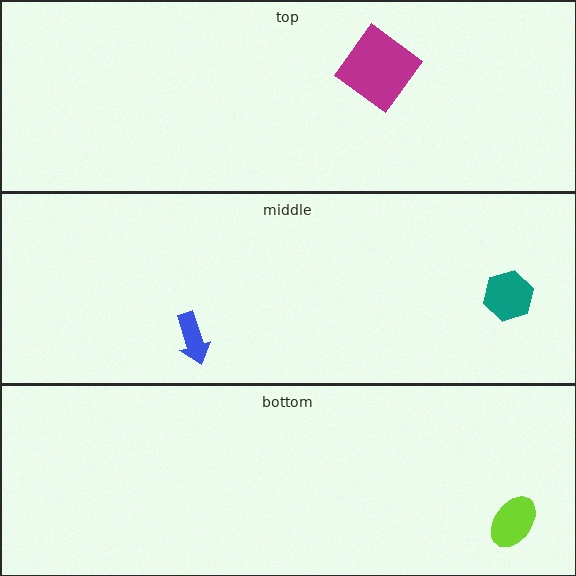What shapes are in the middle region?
The teal hexagon, the blue arrow.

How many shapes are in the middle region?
2.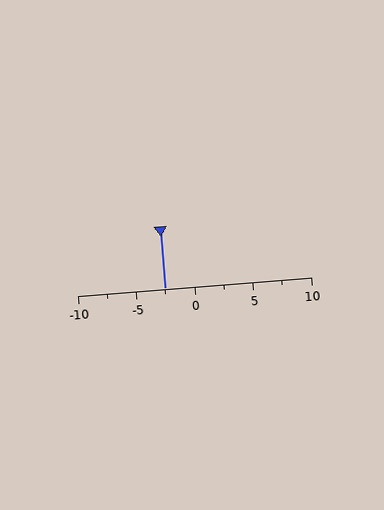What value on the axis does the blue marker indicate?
The marker indicates approximately -2.5.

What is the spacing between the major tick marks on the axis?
The major ticks are spaced 5 apart.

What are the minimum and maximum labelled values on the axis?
The axis runs from -10 to 10.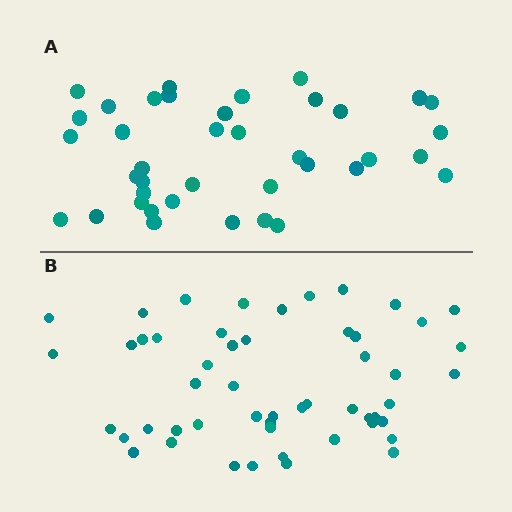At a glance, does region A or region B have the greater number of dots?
Region B (the bottom region) has more dots.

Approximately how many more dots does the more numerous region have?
Region B has approximately 15 more dots than region A.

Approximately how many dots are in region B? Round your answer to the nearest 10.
About 50 dots. (The exact count is 52, which rounds to 50.)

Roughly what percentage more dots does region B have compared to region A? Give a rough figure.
About 35% more.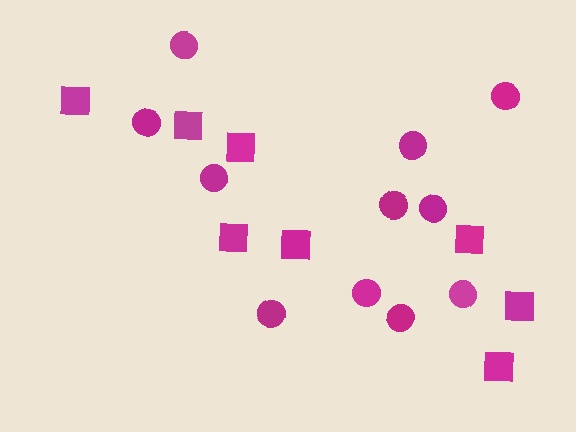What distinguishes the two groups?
There are 2 groups: one group of circles (11) and one group of squares (8).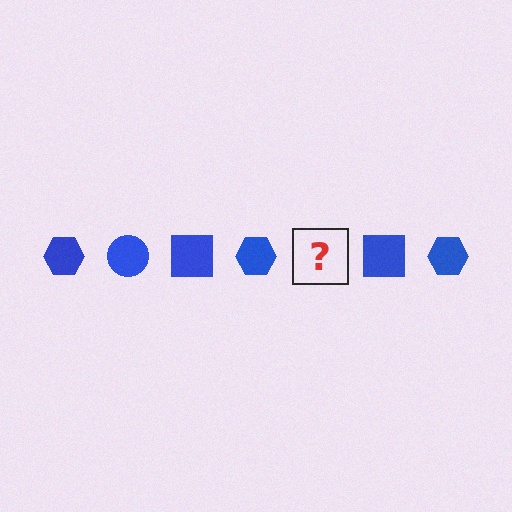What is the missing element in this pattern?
The missing element is a blue circle.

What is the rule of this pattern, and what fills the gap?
The rule is that the pattern cycles through hexagon, circle, square shapes in blue. The gap should be filled with a blue circle.